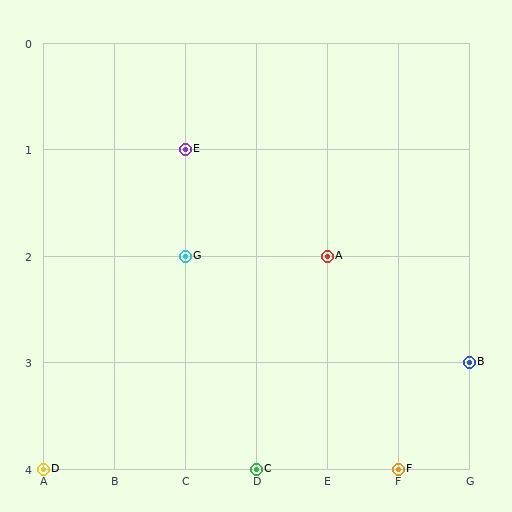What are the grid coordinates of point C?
Point C is at grid coordinates (D, 4).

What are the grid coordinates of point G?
Point G is at grid coordinates (C, 2).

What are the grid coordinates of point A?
Point A is at grid coordinates (E, 2).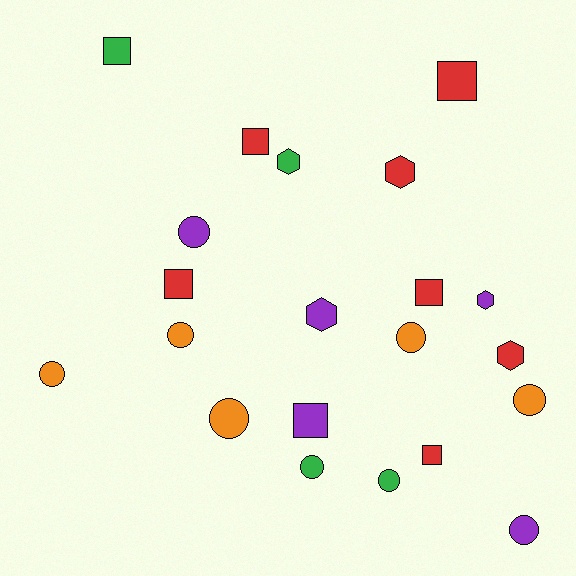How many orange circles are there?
There are 5 orange circles.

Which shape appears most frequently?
Circle, with 9 objects.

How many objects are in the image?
There are 21 objects.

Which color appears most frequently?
Red, with 7 objects.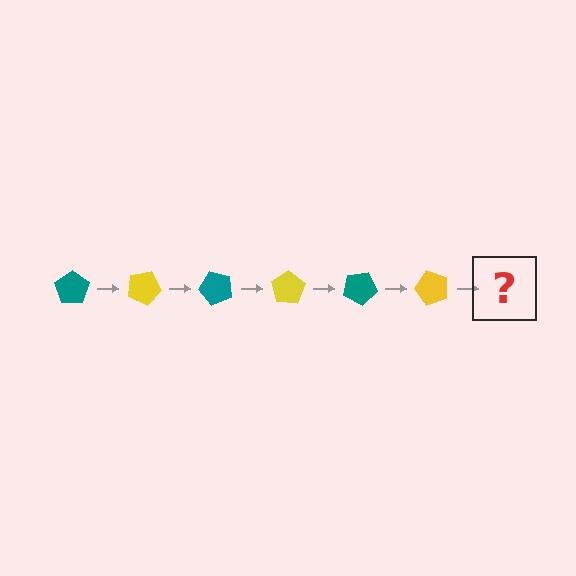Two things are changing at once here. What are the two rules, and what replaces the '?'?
The two rules are that it rotates 25 degrees each step and the color cycles through teal and yellow. The '?' should be a teal pentagon, rotated 150 degrees from the start.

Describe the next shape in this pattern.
It should be a teal pentagon, rotated 150 degrees from the start.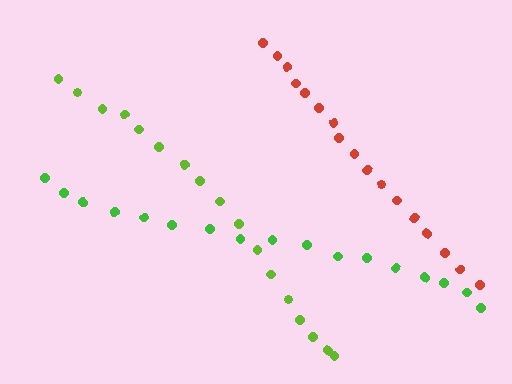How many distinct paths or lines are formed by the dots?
There are 3 distinct paths.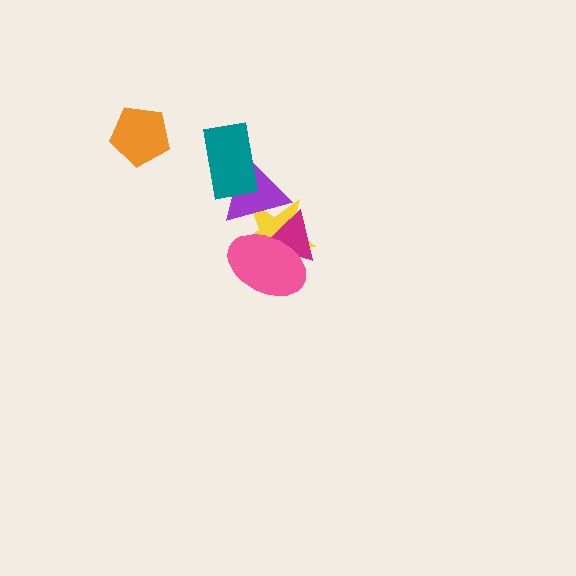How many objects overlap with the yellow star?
3 objects overlap with the yellow star.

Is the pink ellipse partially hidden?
No, no other shape covers it.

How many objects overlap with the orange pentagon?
0 objects overlap with the orange pentagon.